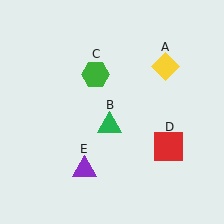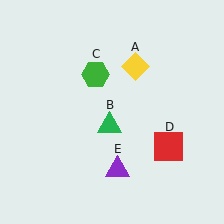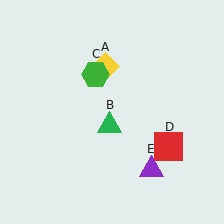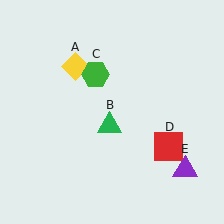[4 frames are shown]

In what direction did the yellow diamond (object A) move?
The yellow diamond (object A) moved left.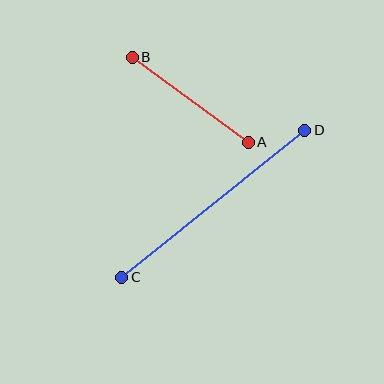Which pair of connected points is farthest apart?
Points C and D are farthest apart.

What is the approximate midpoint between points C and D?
The midpoint is at approximately (213, 204) pixels.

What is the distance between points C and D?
The distance is approximately 235 pixels.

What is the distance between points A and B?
The distance is approximately 144 pixels.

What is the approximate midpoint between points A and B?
The midpoint is at approximately (190, 100) pixels.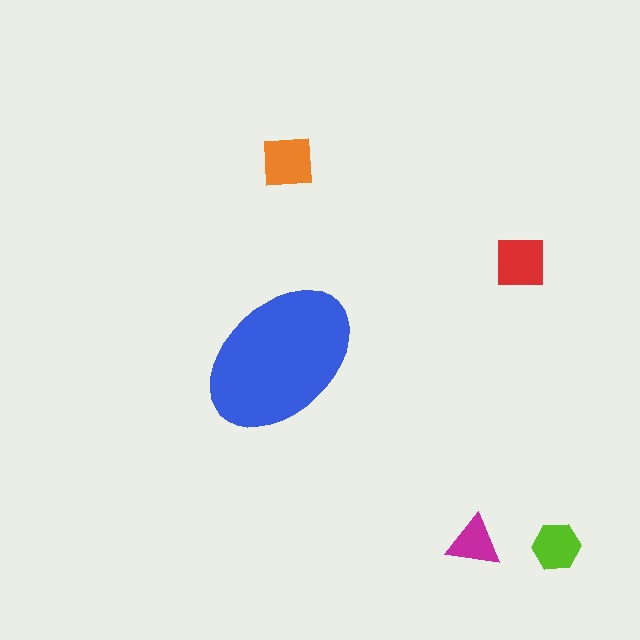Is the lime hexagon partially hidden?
No, the lime hexagon is fully visible.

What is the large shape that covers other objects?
A blue ellipse.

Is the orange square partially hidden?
No, the orange square is fully visible.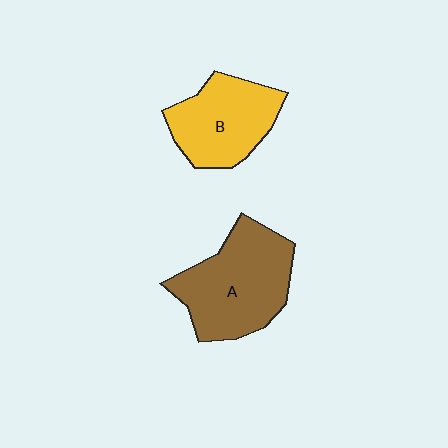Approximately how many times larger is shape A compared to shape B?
Approximately 1.3 times.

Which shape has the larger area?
Shape A (brown).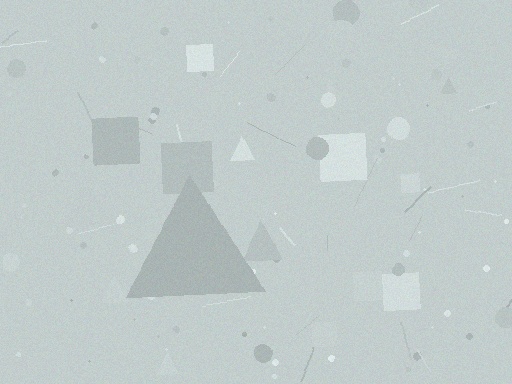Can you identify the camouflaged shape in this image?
The camouflaged shape is a triangle.